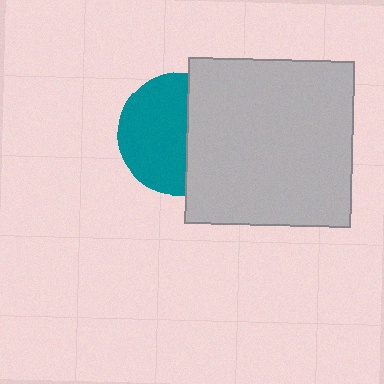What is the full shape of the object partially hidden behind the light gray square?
The partially hidden object is a teal circle.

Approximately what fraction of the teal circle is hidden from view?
Roughly 42% of the teal circle is hidden behind the light gray square.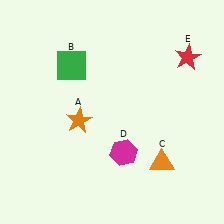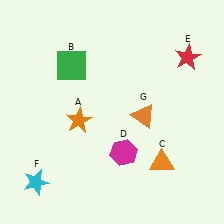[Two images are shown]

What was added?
A cyan star (F), an orange triangle (G) were added in Image 2.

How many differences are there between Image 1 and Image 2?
There are 2 differences between the two images.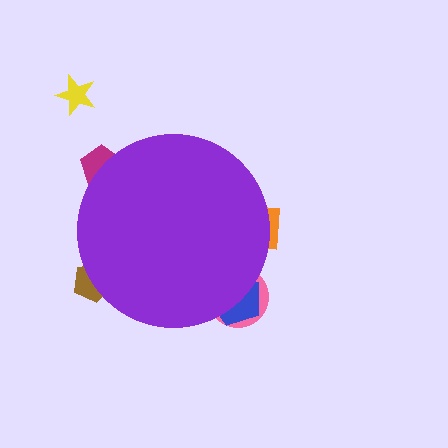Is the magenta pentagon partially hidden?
Yes, the magenta pentagon is partially hidden behind the purple circle.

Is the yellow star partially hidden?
No, the yellow star is fully visible.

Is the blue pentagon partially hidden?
Yes, the blue pentagon is partially hidden behind the purple circle.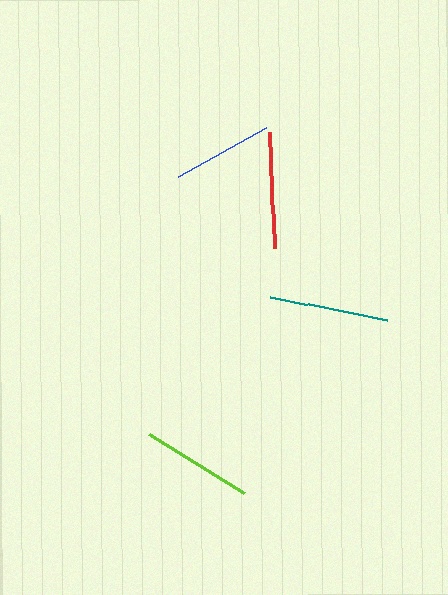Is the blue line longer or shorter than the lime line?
The lime line is longer than the blue line.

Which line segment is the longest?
The teal line is the longest at approximately 120 pixels.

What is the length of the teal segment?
The teal segment is approximately 120 pixels long.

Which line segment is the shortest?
The blue line is the shortest at approximately 101 pixels.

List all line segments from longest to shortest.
From longest to shortest: teal, red, lime, blue.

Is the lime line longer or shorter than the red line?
The red line is longer than the lime line.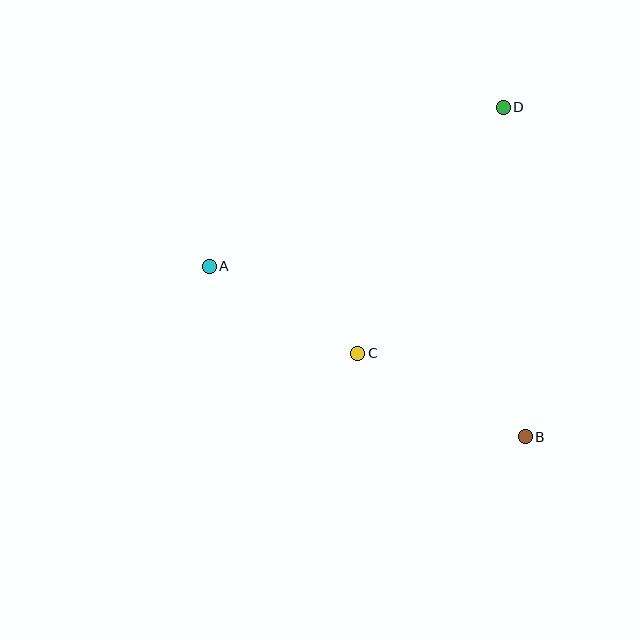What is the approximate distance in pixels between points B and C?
The distance between B and C is approximately 187 pixels.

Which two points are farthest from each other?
Points A and B are farthest from each other.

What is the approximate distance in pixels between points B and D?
The distance between B and D is approximately 330 pixels.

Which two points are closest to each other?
Points A and C are closest to each other.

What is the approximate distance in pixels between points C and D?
The distance between C and D is approximately 286 pixels.